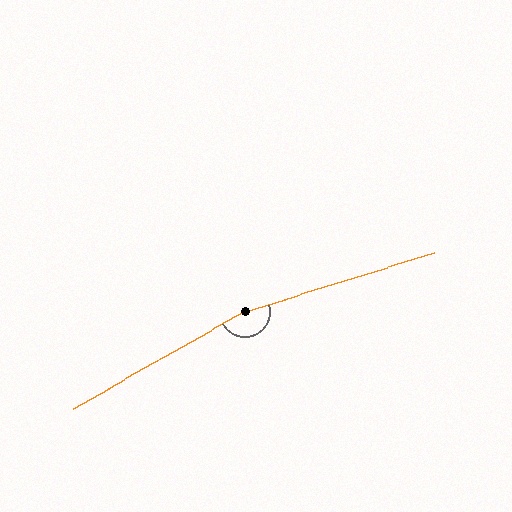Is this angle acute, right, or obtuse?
It is obtuse.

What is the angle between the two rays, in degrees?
Approximately 168 degrees.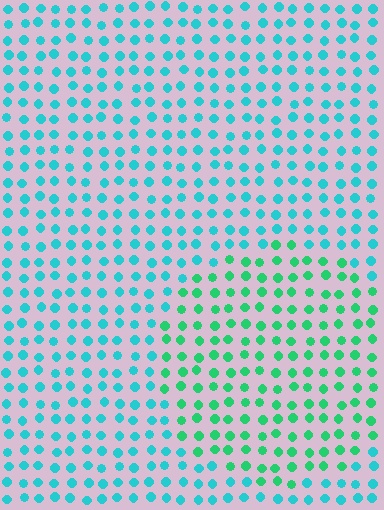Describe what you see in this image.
The image is filled with small cyan elements in a uniform arrangement. A circle-shaped region is visible where the elements are tinted to a slightly different hue, forming a subtle color boundary.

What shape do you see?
I see a circle.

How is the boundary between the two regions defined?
The boundary is defined purely by a slight shift in hue (about 36 degrees). Spacing, size, and orientation are identical on both sides.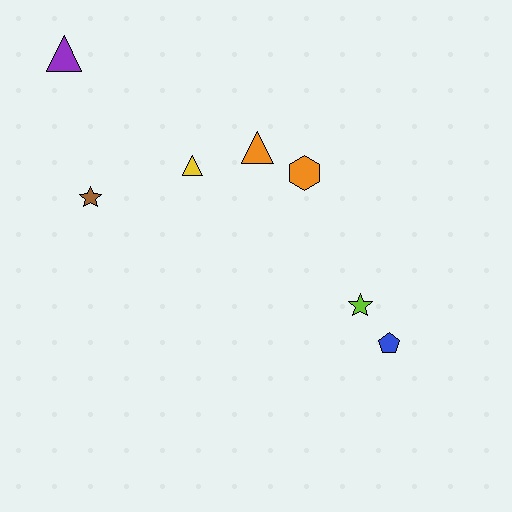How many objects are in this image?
There are 7 objects.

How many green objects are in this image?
There are no green objects.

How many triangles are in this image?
There are 3 triangles.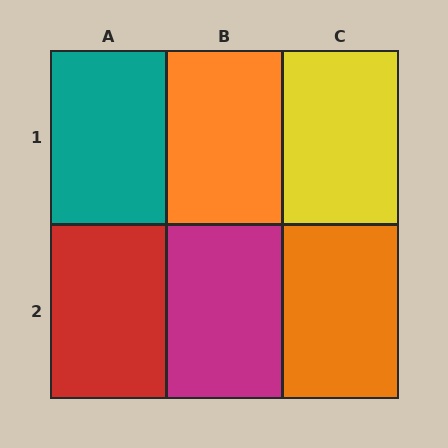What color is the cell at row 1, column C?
Yellow.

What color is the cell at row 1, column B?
Orange.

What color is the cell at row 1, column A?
Teal.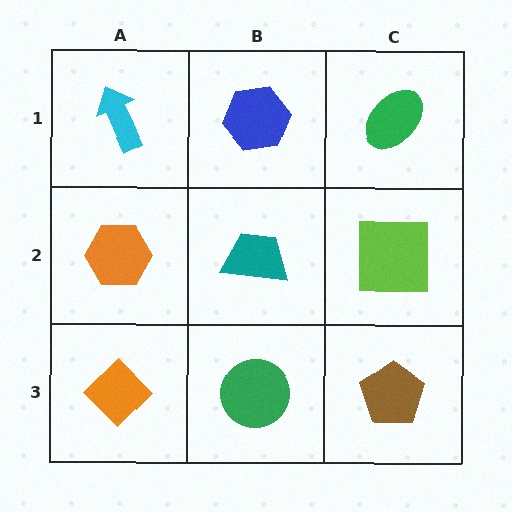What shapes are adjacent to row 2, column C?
A green ellipse (row 1, column C), a brown pentagon (row 3, column C), a teal trapezoid (row 2, column B).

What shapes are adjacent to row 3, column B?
A teal trapezoid (row 2, column B), an orange diamond (row 3, column A), a brown pentagon (row 3, column C).